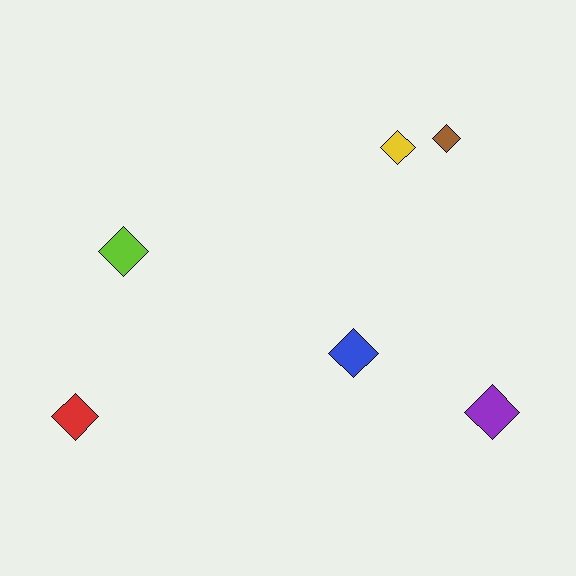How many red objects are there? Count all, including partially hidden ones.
There is 1 red object.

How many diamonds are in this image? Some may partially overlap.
There are 6 diamonds.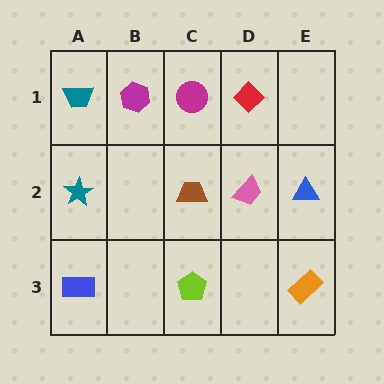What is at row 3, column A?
A blue rectangle.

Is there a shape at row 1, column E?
No, that cell is empty.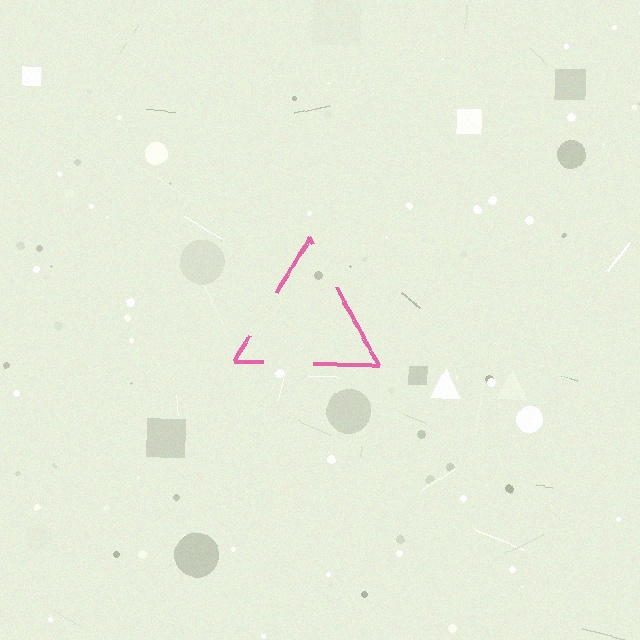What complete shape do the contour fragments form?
The contour fragments form a triangle.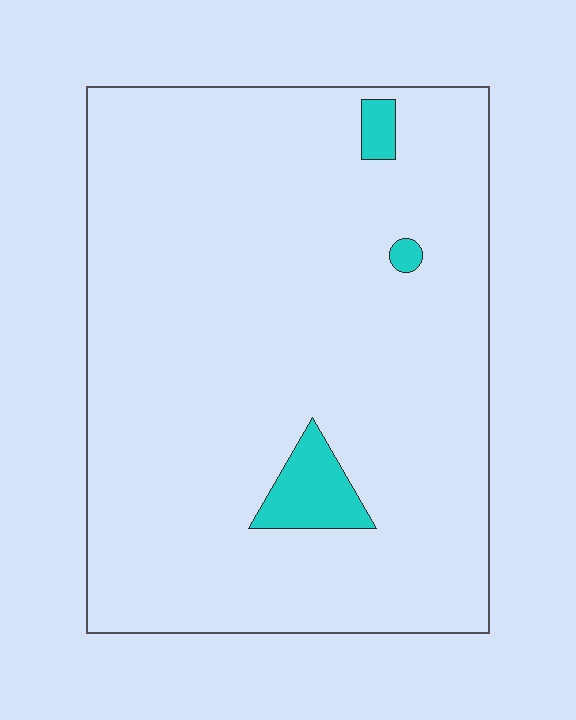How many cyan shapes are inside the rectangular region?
3.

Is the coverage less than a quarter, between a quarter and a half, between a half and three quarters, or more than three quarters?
Less than a quarter.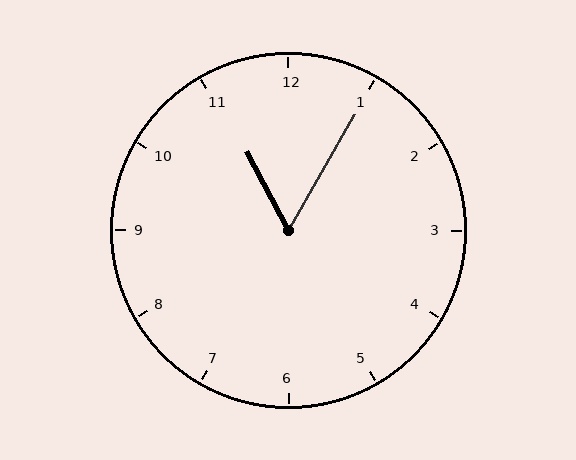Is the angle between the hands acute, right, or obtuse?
It is acute.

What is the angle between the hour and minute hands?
Approximately 58 degrees.